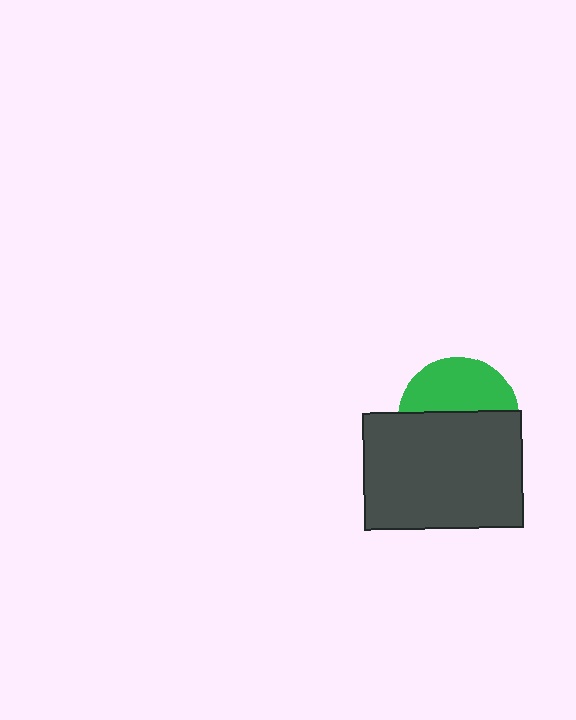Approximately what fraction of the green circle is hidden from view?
Roughly 57% of the green circle is hidden behind the dark gray rectangle.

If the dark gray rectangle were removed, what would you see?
You would see the complete green circle.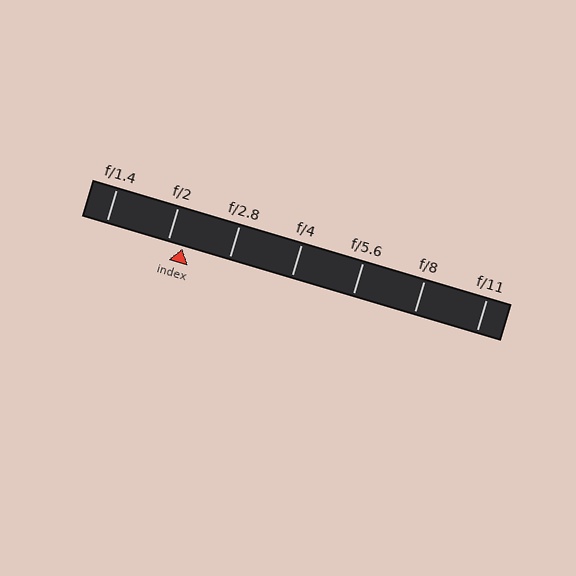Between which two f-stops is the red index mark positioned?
The index mark is between f/2 and f/2.8.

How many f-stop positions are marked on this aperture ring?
There are 7 f-stop positions marked.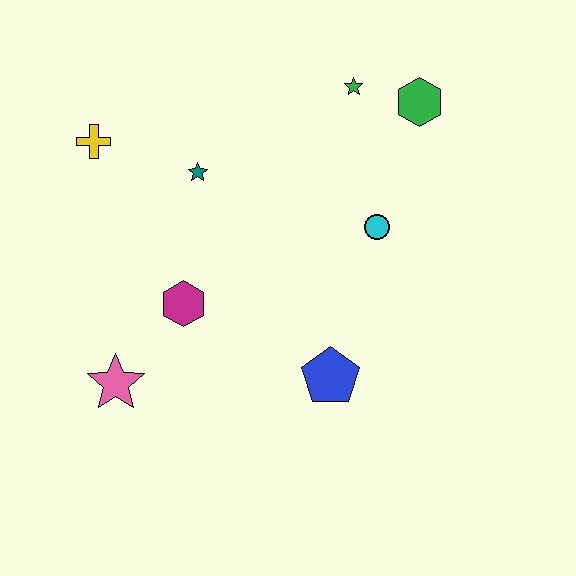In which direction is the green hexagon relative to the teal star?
The green hexagon is to the right of the teal star.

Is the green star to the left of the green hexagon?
Yes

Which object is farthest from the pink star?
The green hexagon is farthest from the pink star.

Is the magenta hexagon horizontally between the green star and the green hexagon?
No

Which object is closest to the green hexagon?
The green star is closest to the green hexagon.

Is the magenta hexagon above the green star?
No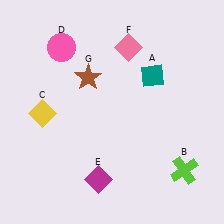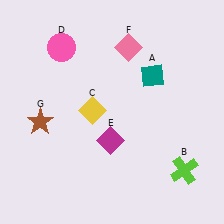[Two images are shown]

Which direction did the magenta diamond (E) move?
The magenta diamond (E) moved up.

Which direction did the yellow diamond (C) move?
The yellow diamond (C) moved right.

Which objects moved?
The objects that moved are: the yellow diamond (C), the magenta diamond (E), the brown star (G).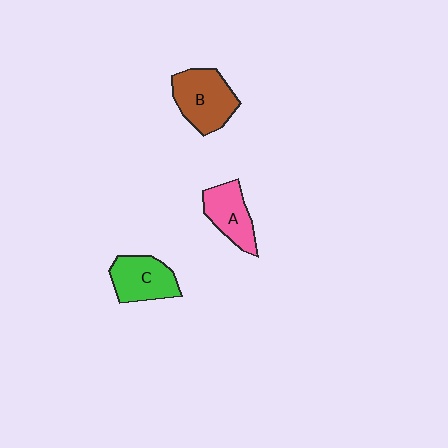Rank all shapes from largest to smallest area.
From largest to smallest: B (brown), C (green), A (pink).